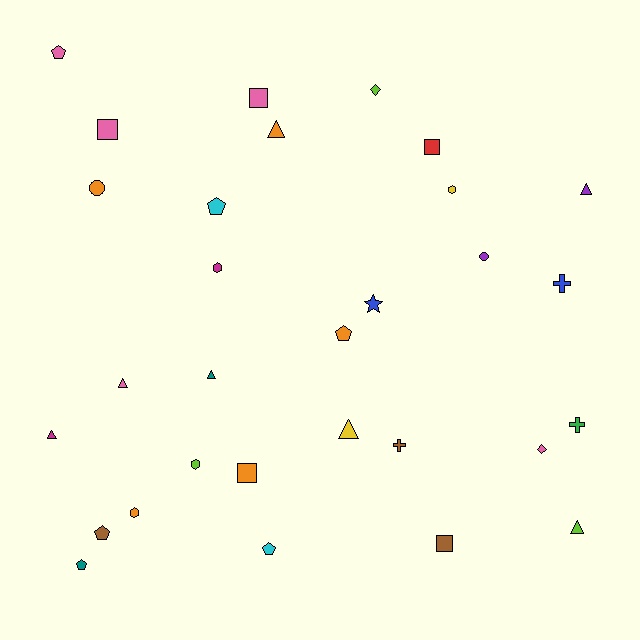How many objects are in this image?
There are 30 objects.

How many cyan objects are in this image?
There are 2 cyan objects.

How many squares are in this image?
There are 5 squares.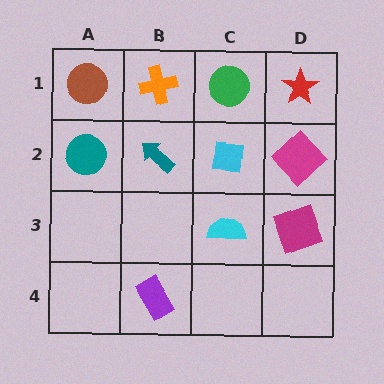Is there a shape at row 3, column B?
No, that cell is empty.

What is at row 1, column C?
A green circle.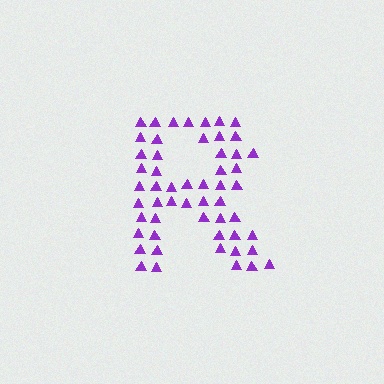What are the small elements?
The small elements are triangles.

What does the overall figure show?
The overall figure shows the letter R.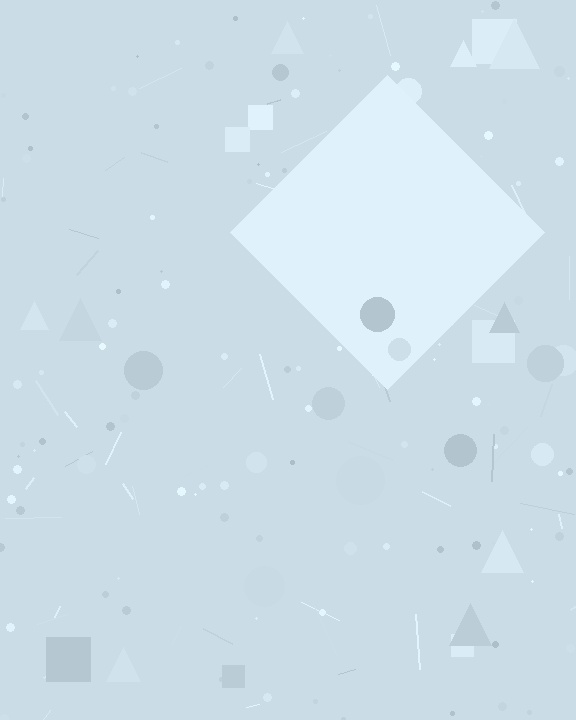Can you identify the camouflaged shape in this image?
The camouflaged shape is a diamond.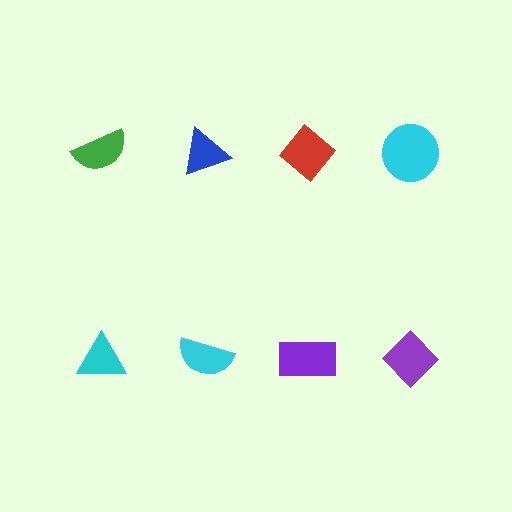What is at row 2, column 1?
A cyan triangle.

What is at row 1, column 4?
A cyan circle.